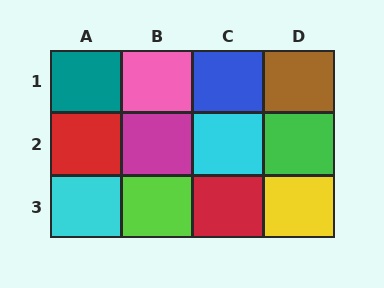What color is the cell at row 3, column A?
Cyan.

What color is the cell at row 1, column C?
Blue.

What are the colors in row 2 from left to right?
Red, magenta, cyan, green.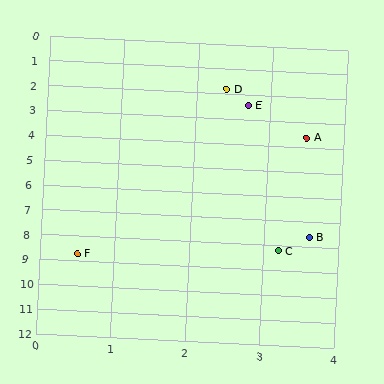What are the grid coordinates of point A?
Point A is at approximately (3.5, 3.6).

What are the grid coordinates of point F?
Point F is at approximately (0.5, 8.7).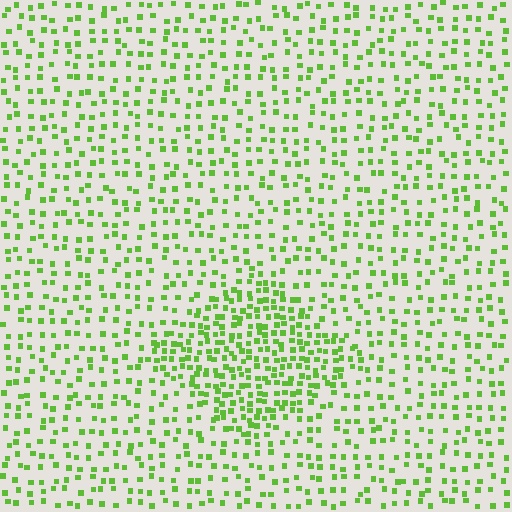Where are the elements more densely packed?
The elements are more densely packed inside the diamond boundary.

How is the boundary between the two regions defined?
The boundary is defined by a change in element density (approximately 2.1x ratio). All elements are the same color, size, and shape.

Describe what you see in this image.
The image contains small lime elements arranged at two different densities. A diamond-shaped region is visible where the elements are more densely packed than the surrounding area.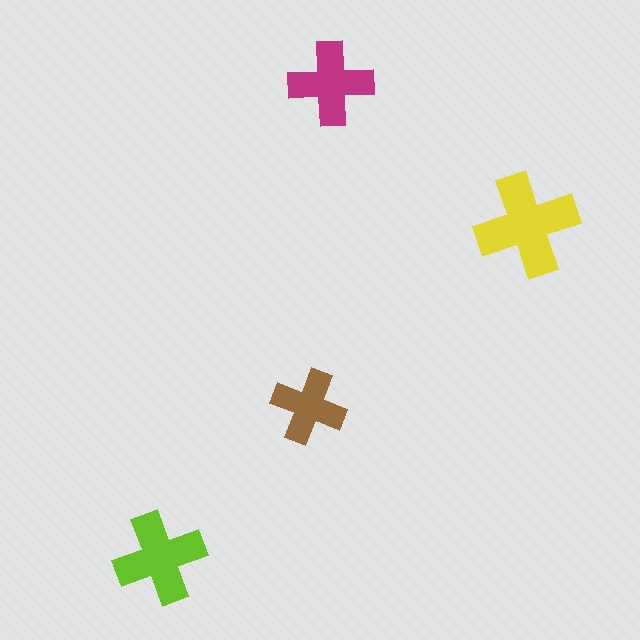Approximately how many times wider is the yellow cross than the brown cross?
About 1.5 times wider.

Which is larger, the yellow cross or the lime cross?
The yellow one.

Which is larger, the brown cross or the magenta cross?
The magenta one.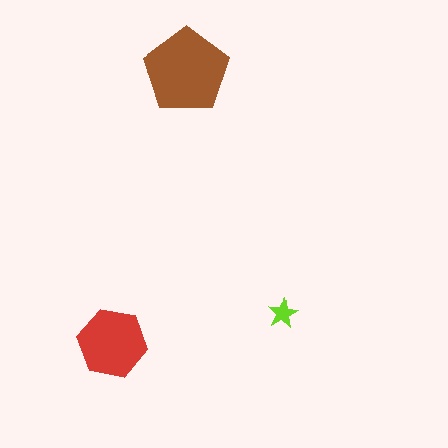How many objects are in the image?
There are 3 objects in the image.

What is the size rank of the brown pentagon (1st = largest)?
1st.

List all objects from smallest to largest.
The lime star, the red hexagon, the brown pentagon.